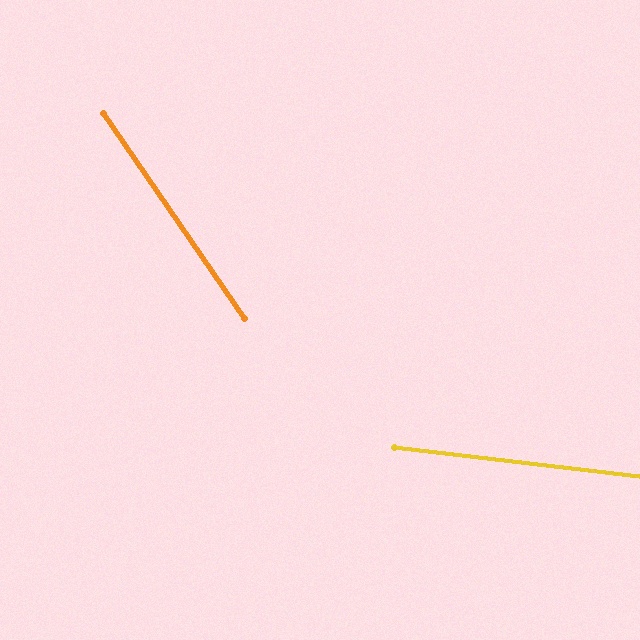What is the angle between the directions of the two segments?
Approximately 49 degrees.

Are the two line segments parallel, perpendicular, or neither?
Neither parallel nor perpendicular — they differ by about 49°.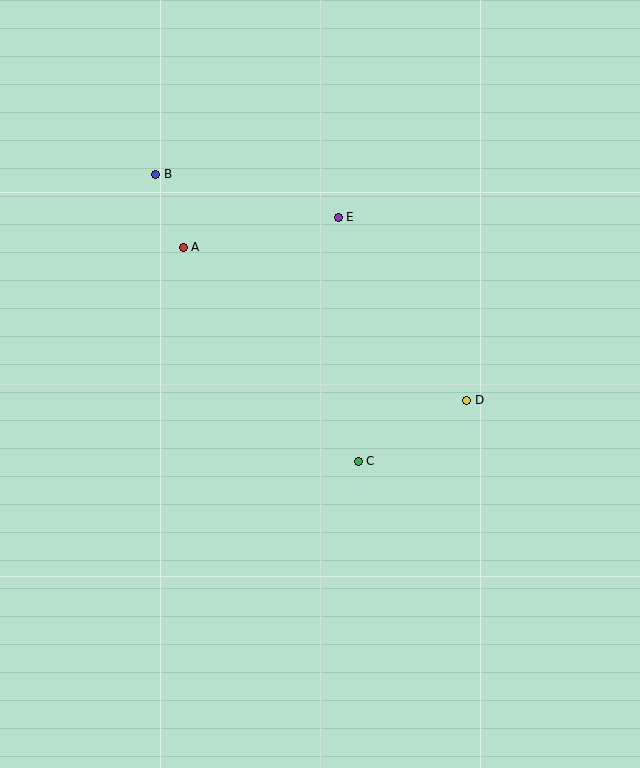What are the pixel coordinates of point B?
Point B is at (156, 174).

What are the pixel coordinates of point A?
Point A is at (183, 247).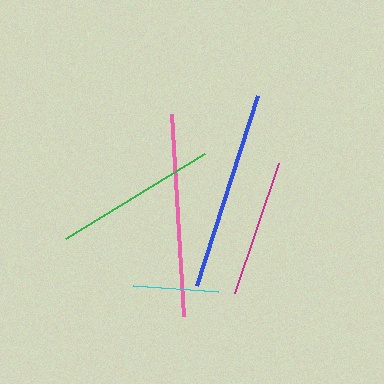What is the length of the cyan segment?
The cyan segment is approximately 85 pixels long.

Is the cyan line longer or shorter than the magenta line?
The magenta line is longer than the cyan line.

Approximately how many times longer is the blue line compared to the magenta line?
The blue line is approximately 1.5 times the length of the magenta line.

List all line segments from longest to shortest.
From longest to shortest: pink, blue, green, magenta, cyan.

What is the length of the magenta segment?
The magenta segment is approximately 137 pixels long.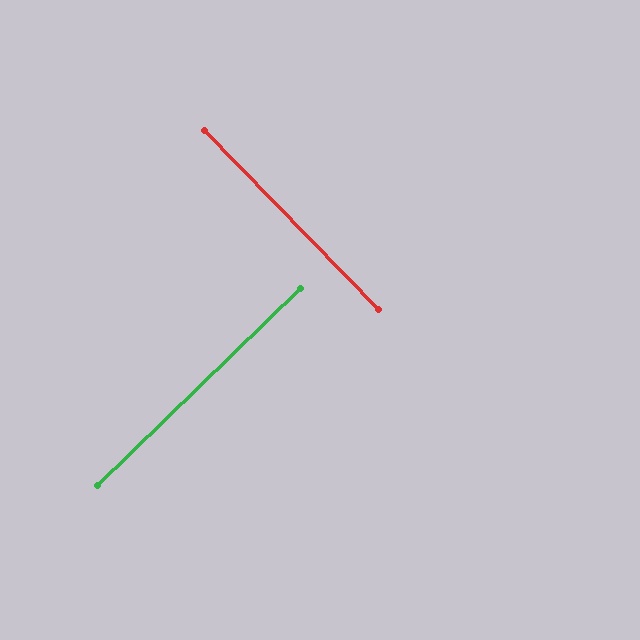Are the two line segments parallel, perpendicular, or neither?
Perpendicular — they meet at approximately 90°.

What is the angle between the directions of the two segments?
Approximately 90 degrees.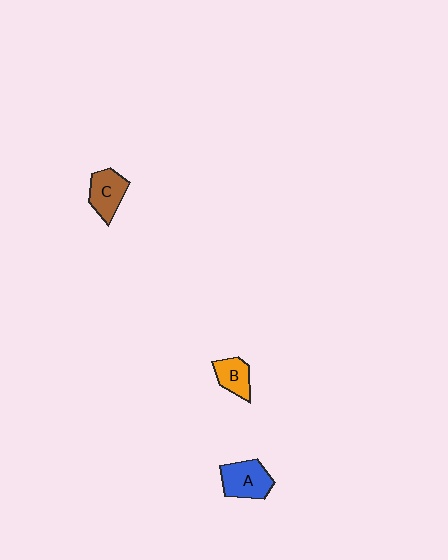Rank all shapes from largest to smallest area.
From largest to smallest: A (blue), C (brown), B (orange).